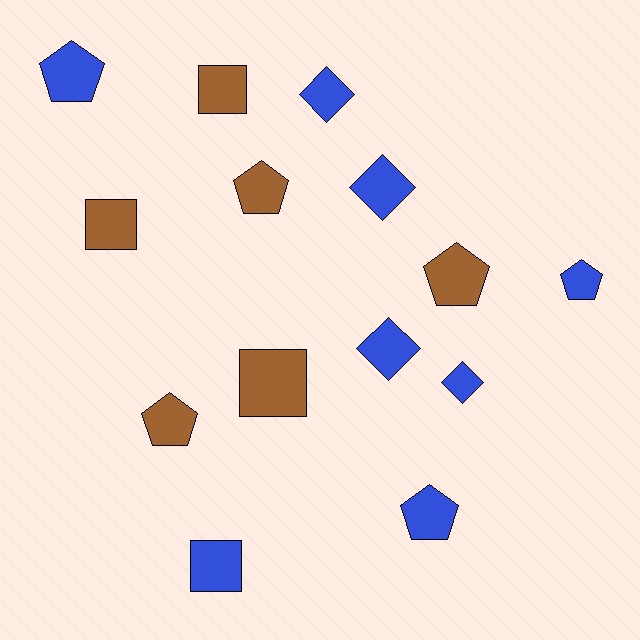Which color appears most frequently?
Blue, with 8 objects.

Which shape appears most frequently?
Pentagon, with 6 objects.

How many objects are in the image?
There are 14 objects.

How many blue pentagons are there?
There are 3 blue pentagons.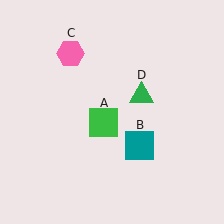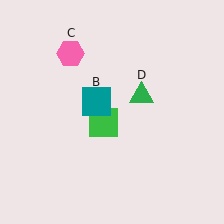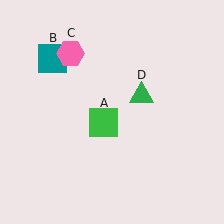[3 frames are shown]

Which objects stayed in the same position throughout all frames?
Green square (object A) and pink hexagon (object C) and green triangle (object D) remained stationary.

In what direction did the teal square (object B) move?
The teal square (object B) moved up and to the left.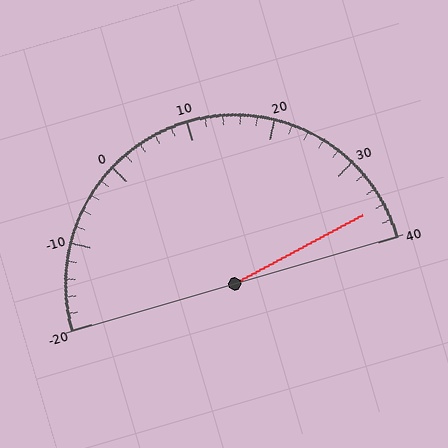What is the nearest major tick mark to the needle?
The nearest major tick mark is 40.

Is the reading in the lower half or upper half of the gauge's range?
The reading is in the upper half of the range (-20 to 40).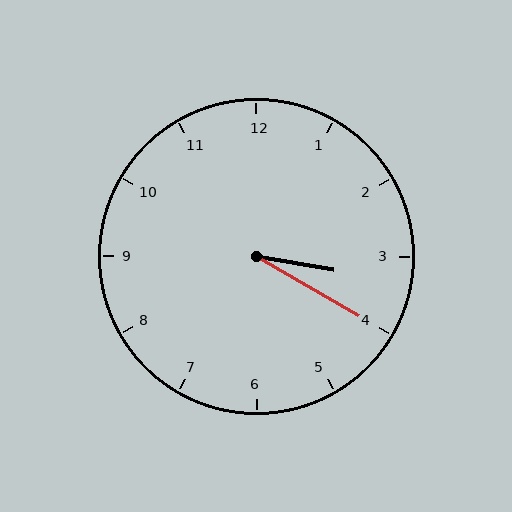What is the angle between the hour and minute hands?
Approximately 20 degrees.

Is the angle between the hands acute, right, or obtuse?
It is acute.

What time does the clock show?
3:20.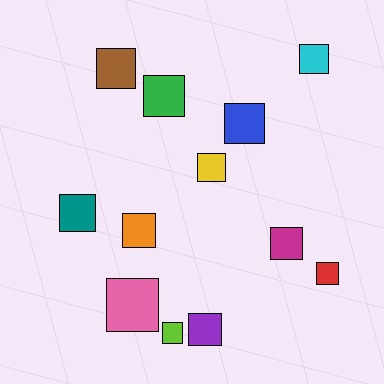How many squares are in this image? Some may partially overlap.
There are 12 squares.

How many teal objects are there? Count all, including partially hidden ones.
There is 1 teal object.